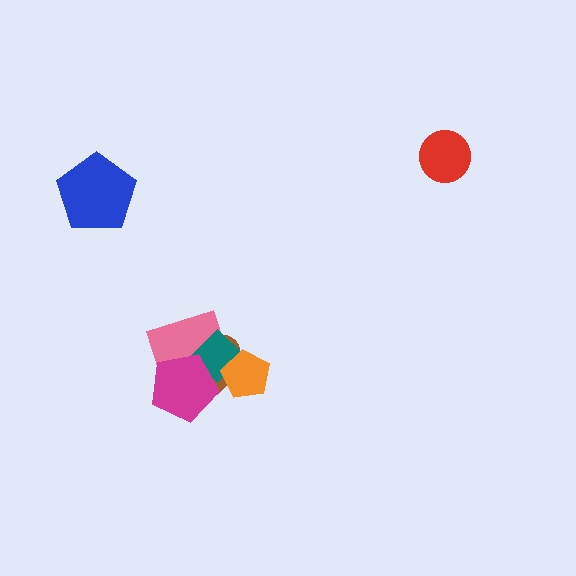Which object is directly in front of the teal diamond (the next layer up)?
The orange pentagon is directly in front of the teal diamond.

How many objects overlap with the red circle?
0 objects overlap with the red circle.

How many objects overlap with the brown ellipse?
4 objects overlap with the brown ellipse.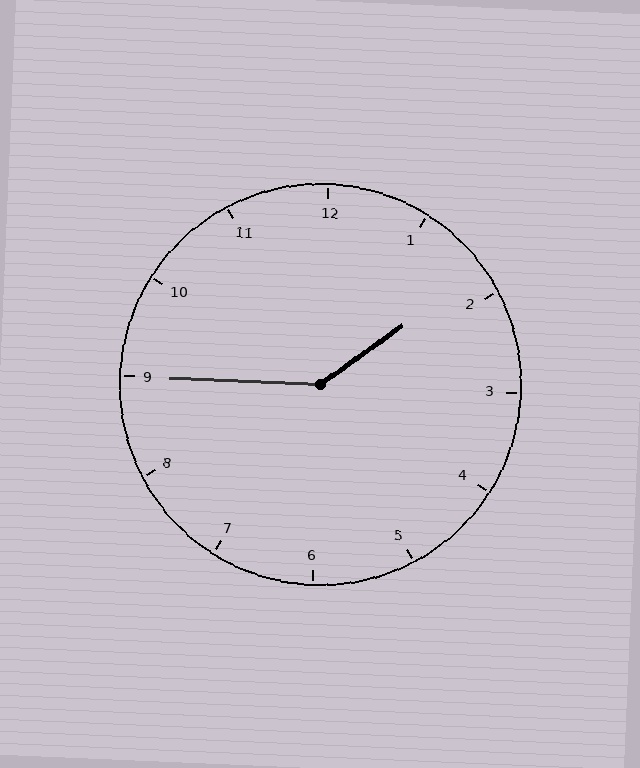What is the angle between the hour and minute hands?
Approximately 142 degrees.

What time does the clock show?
1:45.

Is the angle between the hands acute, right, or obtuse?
It is obtuse.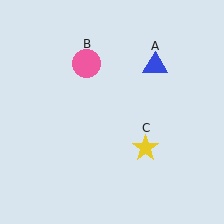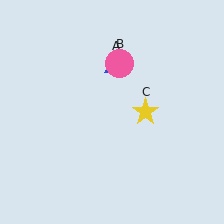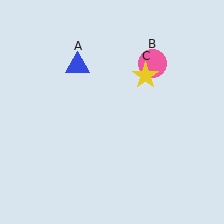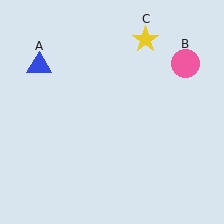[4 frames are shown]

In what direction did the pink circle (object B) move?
The pink circle (object B) moved right.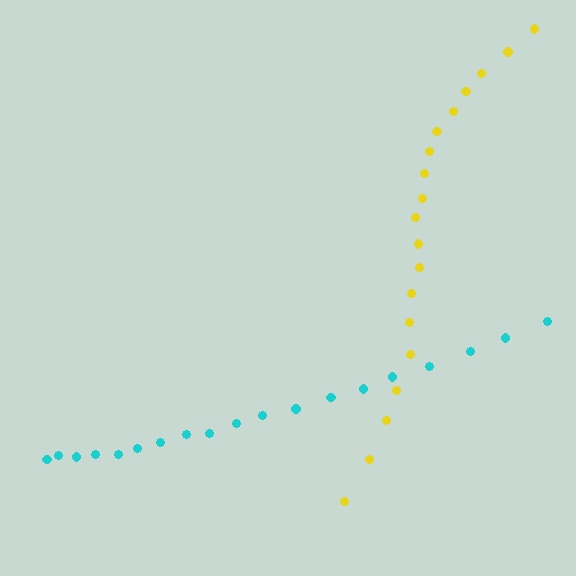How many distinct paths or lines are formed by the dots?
There are 2 distinct paths.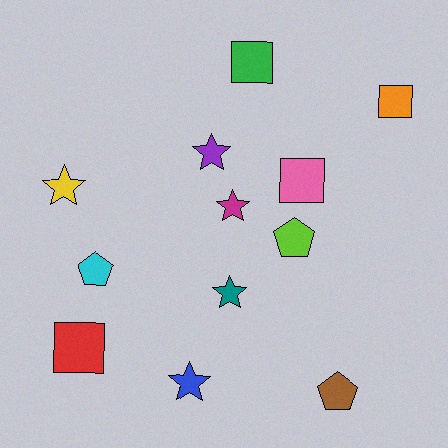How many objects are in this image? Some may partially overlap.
There are 12 objects.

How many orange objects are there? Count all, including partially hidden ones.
There is 1 orange object.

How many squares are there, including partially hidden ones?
There are 4 squares.